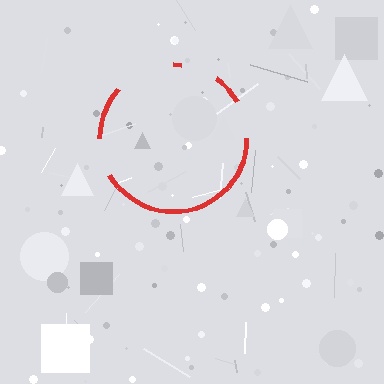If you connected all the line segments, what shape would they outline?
They would outline a circle.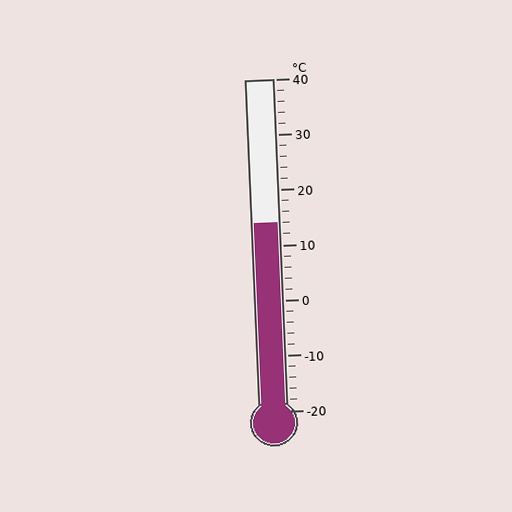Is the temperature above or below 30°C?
The temperature is below 30°C.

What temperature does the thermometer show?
The thermometer shows approximately 14°C.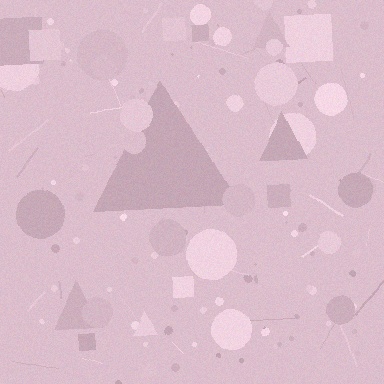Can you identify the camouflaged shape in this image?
The camouflaged shape is a triangle.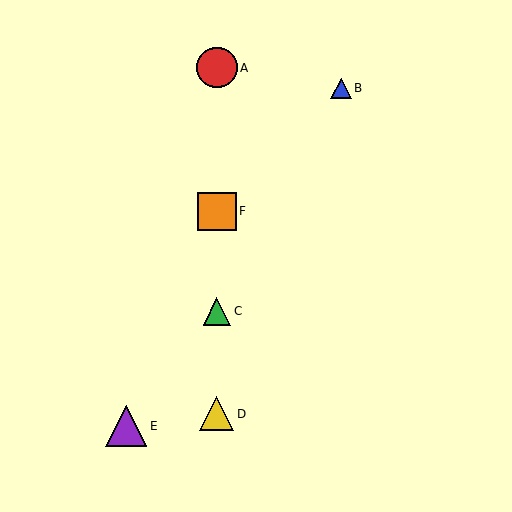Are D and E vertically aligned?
No, D is at x≈217 and E is at x≈126.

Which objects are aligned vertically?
Objects A, C, D, F are aligned vertically.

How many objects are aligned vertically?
4 objects (A, C, D, F) are aligned vertically.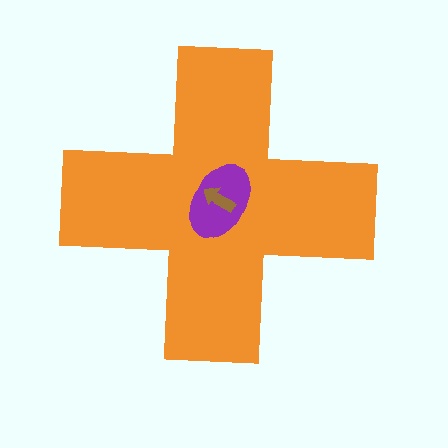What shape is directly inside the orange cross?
The purple ellipse.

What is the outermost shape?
The orange cross.